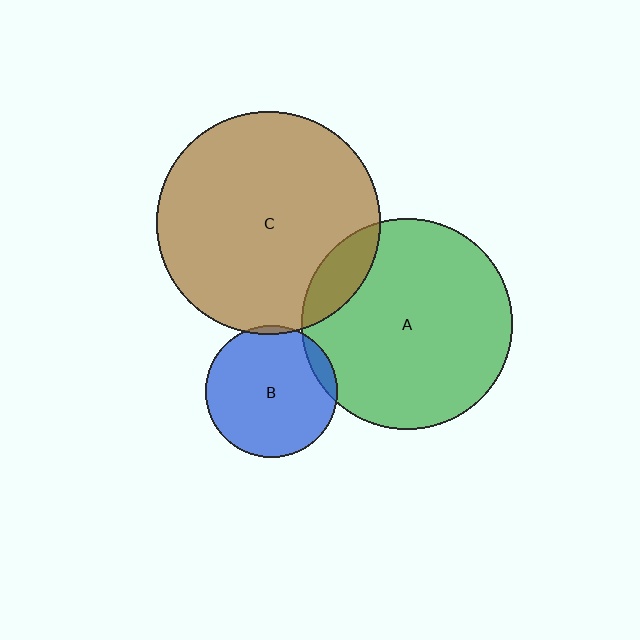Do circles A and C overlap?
Yes.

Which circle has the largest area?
Circle C (brown).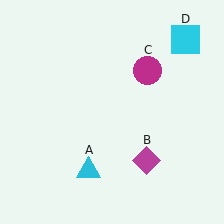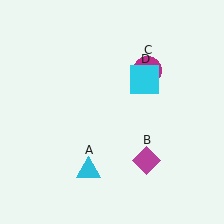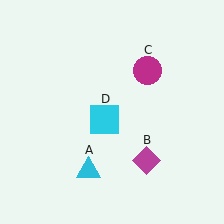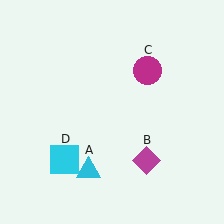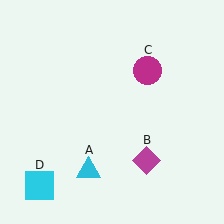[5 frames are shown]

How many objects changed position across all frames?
1 object changed position: cyan square (object D).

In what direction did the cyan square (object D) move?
The cyan square (object D) moved down and to the left.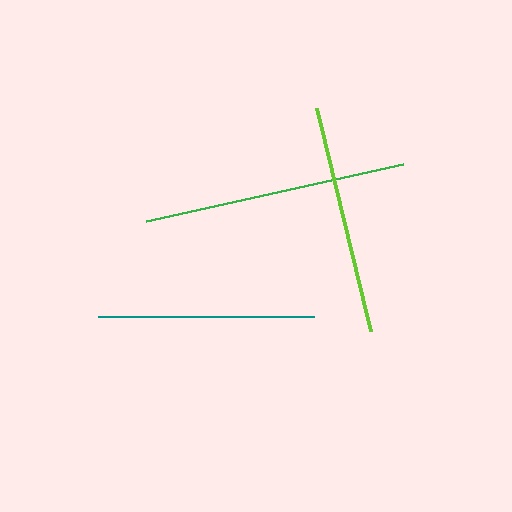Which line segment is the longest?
The green line is the longest at approximately 263 pixels.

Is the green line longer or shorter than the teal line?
The green line is longer than the teal line.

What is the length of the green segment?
The green segment is approximately 263 pixels long.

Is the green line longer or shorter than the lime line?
The green line is longer than the lime line.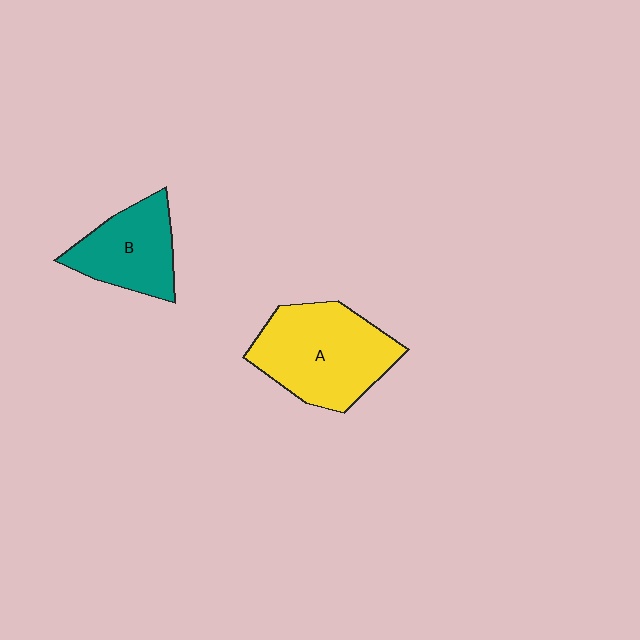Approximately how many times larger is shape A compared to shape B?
Approximately 1.5 times.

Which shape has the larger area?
Shape A (yellow).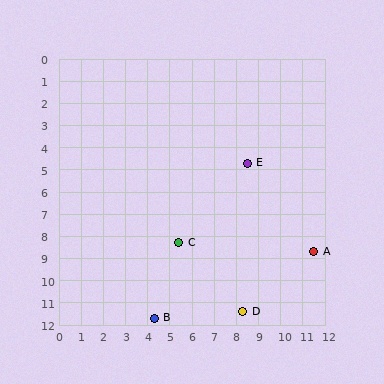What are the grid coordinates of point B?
Point B is at approximately (4.3, 11.7).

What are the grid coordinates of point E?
Point E is at approximately (8.5, 4.7).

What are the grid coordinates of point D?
Point D is at approximately (8.3, 11.4).